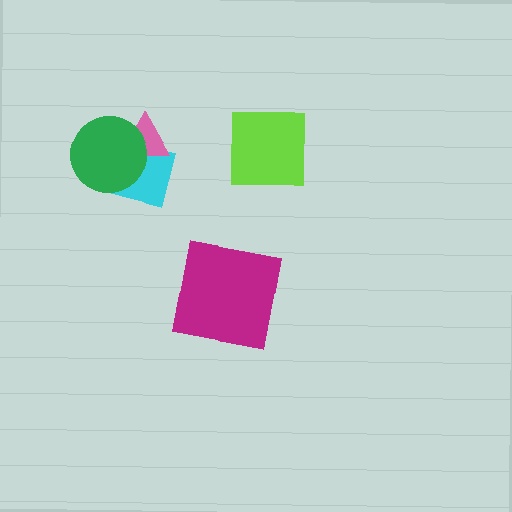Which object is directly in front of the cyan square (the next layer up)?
The pink triangle is directly in front of the cyan square.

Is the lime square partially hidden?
No, no other shape covers it.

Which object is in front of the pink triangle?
The green circle is in front of the pink triangle.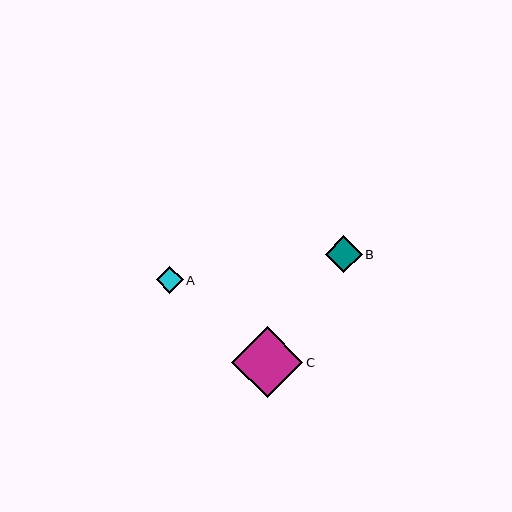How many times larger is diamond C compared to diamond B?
Diamond C is approximately 1.9 times the size of diamond B.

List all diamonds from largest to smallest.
From largest to smallest: C, B, A.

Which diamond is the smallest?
Diamond A is the smallest with a size of approximately 27 pixels.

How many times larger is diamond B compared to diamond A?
Diamond B is approximately 1.4 times the size of diamond A.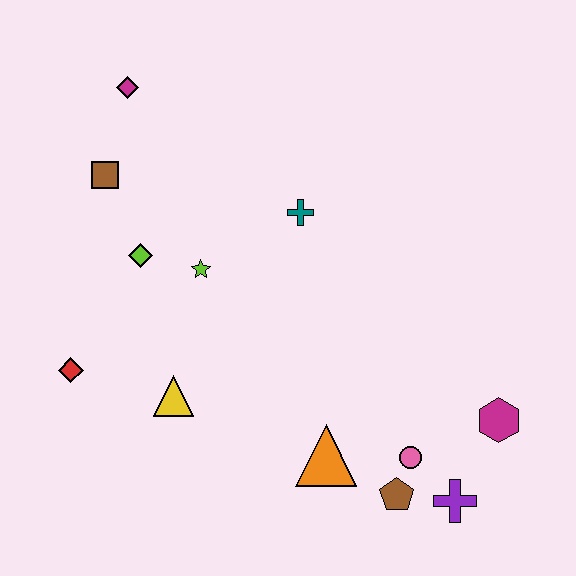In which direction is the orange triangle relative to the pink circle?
The orange triangle is to the left of the pink circle.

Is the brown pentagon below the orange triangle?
Yes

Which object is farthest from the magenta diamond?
The purple cross is farthest from the magenta diamond.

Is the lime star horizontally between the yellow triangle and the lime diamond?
No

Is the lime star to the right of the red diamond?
Yes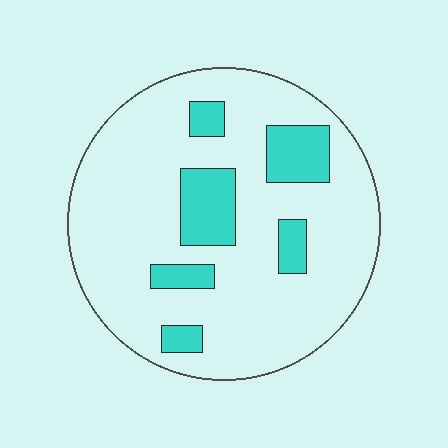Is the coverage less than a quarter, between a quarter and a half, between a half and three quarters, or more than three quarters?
Less than a quarter.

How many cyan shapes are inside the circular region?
6.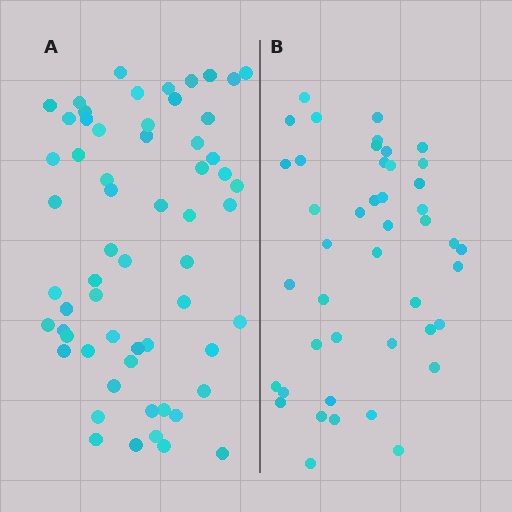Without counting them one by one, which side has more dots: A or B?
Region A (the left region) has more dots.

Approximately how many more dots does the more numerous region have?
Region A has approximately 15 more dots than region B.